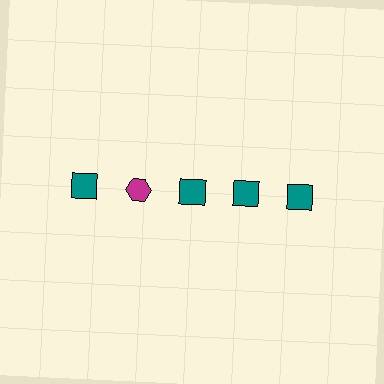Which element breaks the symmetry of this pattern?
The magenta hexagon in the top row, second from left column breaks the symmetry. All other shapes are teal squares.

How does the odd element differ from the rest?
It differs in both color (magenta instead of teal) and shape (hexagon instead of square).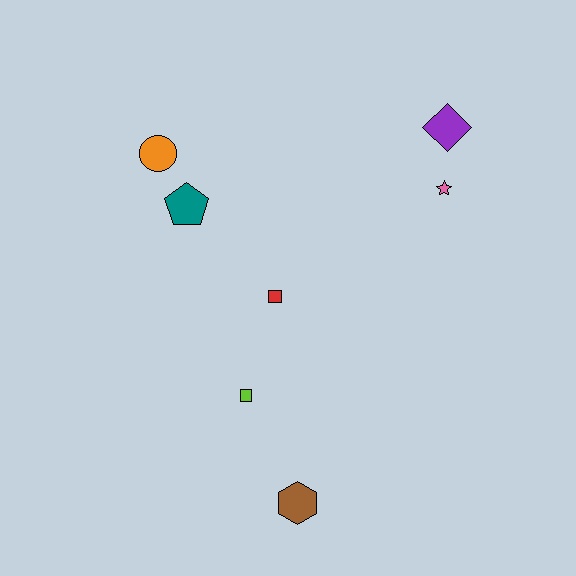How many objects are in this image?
There are 7 objects.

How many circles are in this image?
There is 1 circle.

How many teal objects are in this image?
There is 1 teal object.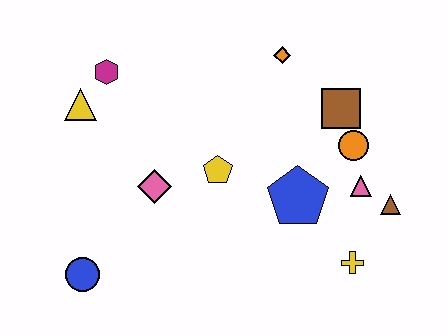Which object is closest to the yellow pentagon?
The pink diamond is closest to the yellow pentagon.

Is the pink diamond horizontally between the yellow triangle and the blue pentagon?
Yes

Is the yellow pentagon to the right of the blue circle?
Yes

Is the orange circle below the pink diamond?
No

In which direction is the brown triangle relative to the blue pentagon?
The brown triangle is to the right of the blue pentagon.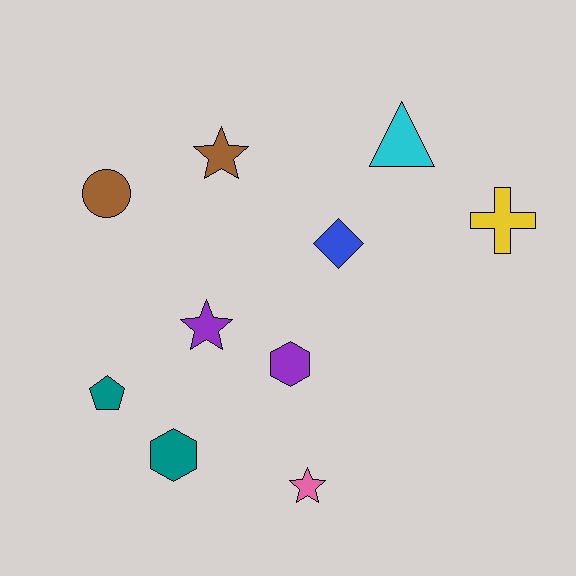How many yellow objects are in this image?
There is 1 yellow object.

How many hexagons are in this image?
There are 2 hexagons.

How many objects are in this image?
There are 10 objects.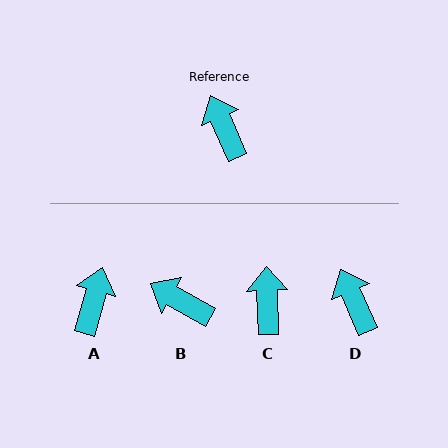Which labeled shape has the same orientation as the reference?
D.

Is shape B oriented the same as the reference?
No, it is off by about 37 degrees.